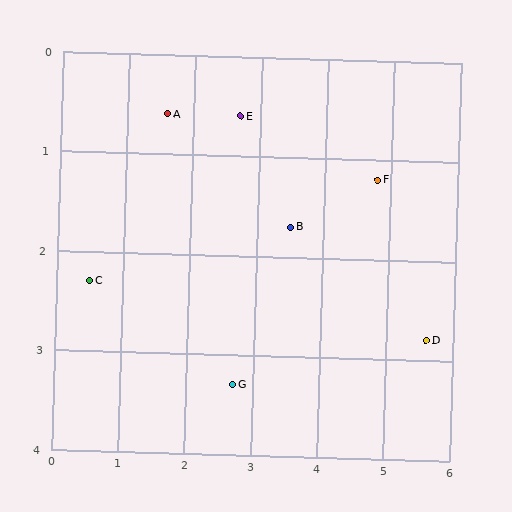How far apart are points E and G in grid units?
Points E and G are about 2.7 grid units apart.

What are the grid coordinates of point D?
Point D is at approximately (5.6, 2.8).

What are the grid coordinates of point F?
Point F is at approximately (4.8, 1.2).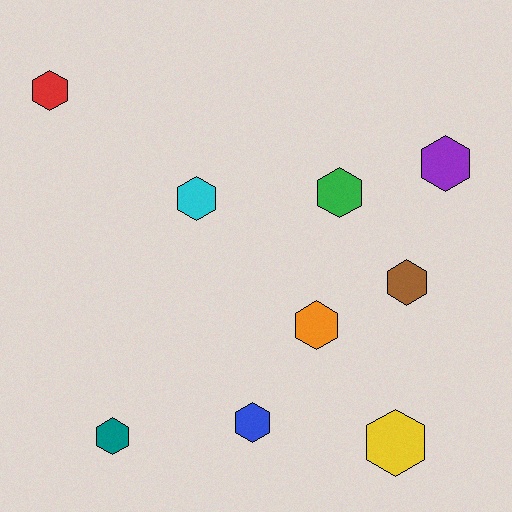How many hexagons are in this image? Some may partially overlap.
There are 9 hexagons.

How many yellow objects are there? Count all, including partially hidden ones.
There is 1 yellow object.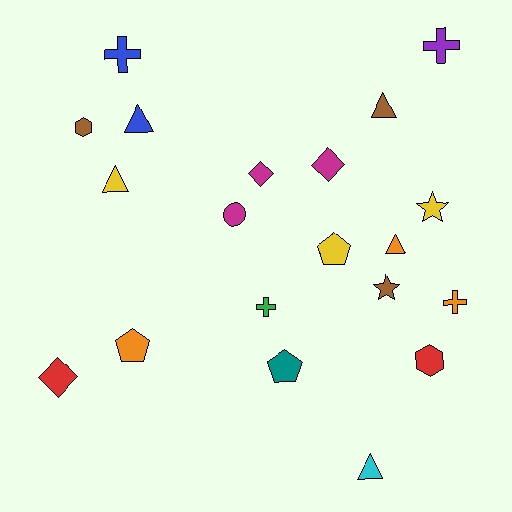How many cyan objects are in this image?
There is 1 cyan object.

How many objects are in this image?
There are 20 objects.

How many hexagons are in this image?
There are 2 hexagons.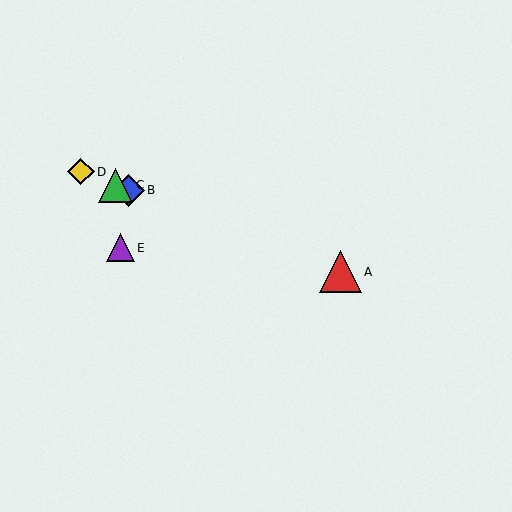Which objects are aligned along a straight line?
Objects A, B, C, D are aligned along a straight line.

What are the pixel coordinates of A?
Object A is at (340, 272).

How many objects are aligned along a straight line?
4 objects (A, B, C, D) are aligned along a straight line.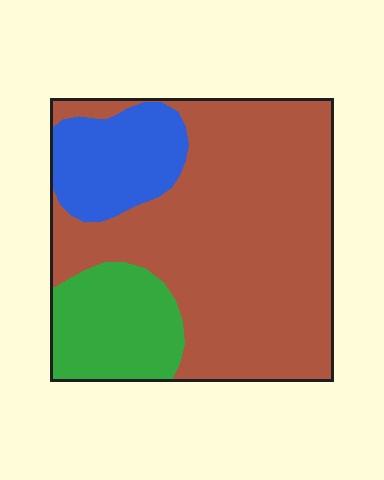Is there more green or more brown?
Brown.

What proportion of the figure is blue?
Blue takes up less than a quarter of the figure.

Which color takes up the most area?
Brown, at roughly 65%.